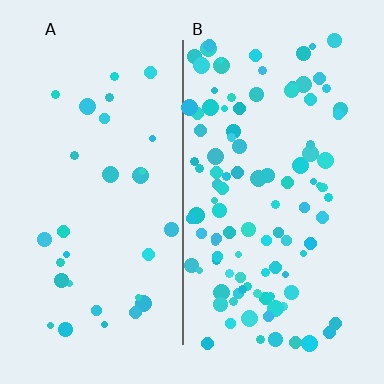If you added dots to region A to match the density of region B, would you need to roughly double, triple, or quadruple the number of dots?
Approximately triple.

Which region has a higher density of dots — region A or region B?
B (the right).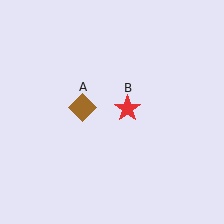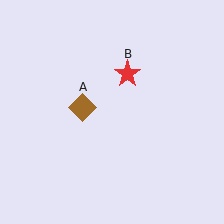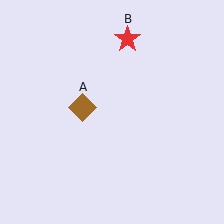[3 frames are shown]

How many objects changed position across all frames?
1 object changed position: red star (object B).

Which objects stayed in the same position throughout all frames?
Brown diamond (object A) remained stationary.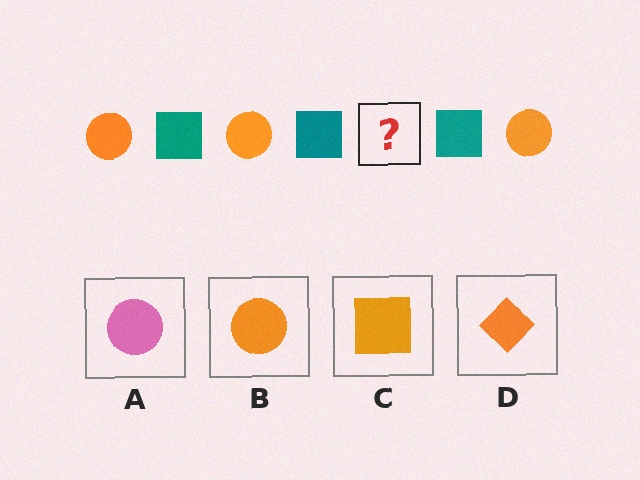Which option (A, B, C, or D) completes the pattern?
B.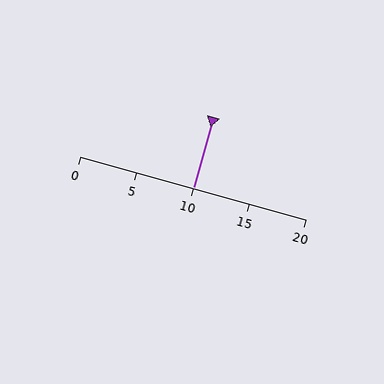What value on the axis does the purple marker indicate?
The marker indicates approximately 10.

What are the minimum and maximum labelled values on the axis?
The axis runs from 0 to 20.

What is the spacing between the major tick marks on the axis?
The major ticks are spaced 5 apart.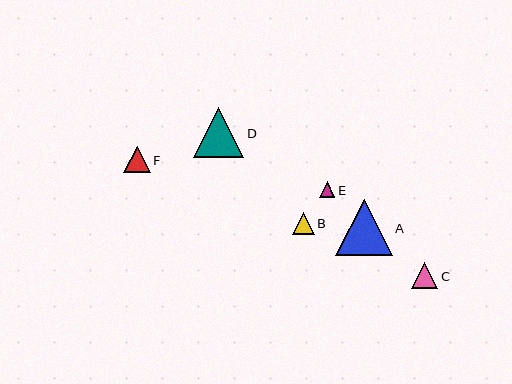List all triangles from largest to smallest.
From largest to smallest: A, D, F, C, B, E.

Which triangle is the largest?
Triangle A is the largest with a size of approximately 57 pixels.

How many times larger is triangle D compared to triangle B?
Triangle D is approximately 2.3 times the size of triangle B.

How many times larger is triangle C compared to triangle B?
Triangle C is approximately 1.2 times the size of triangle B.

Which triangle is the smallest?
Triangle E is the smallest with a size of approximately 15 pixels.